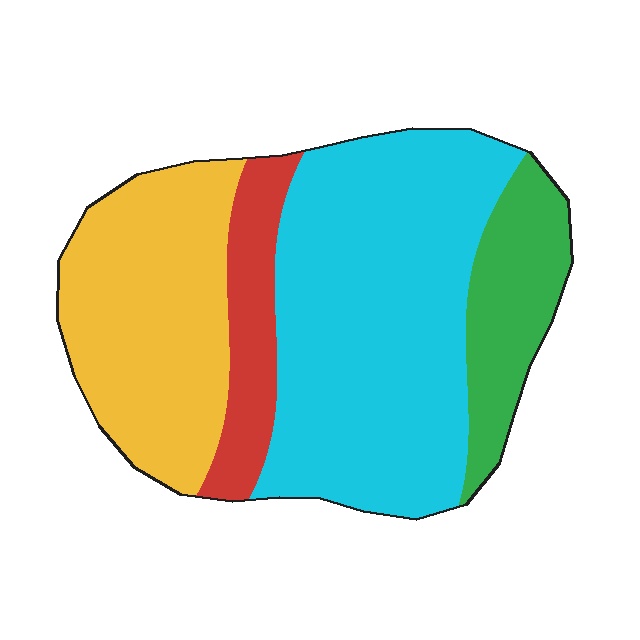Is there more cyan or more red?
Cyan.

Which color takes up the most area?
Cyan, at roughly 45%.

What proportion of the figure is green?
Green covers roughly 15% of the figure.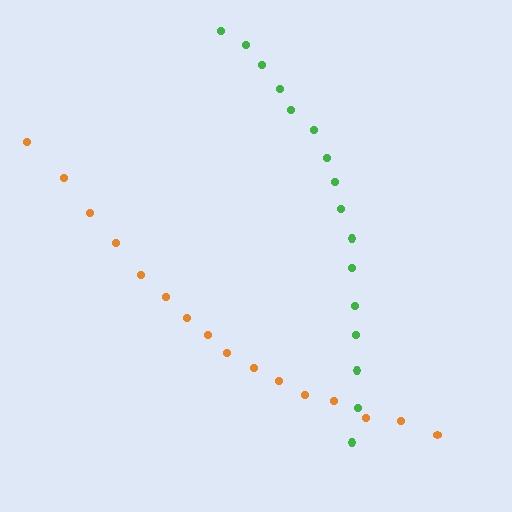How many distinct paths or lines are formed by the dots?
There are 2 distinct paths.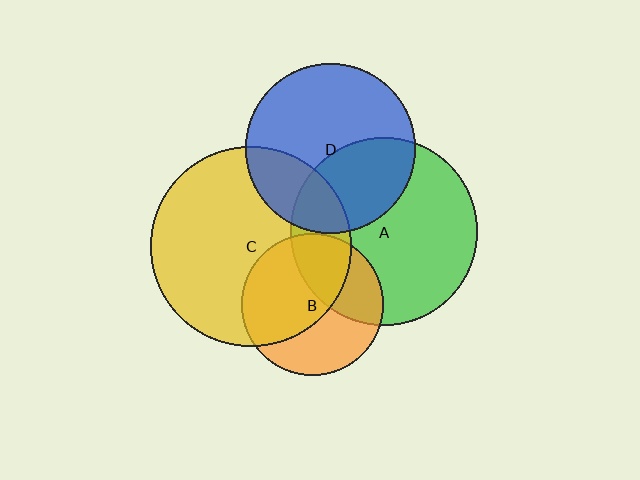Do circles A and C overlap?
Yes.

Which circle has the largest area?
Circle C (yellow).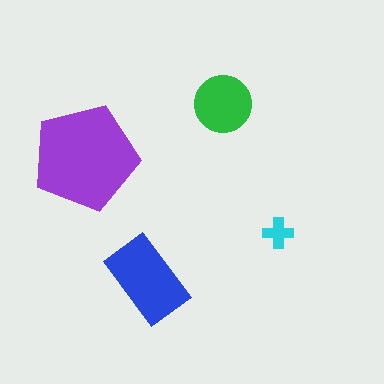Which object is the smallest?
The cyan cross.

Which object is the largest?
The purple pentagon.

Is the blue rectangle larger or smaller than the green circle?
Larger.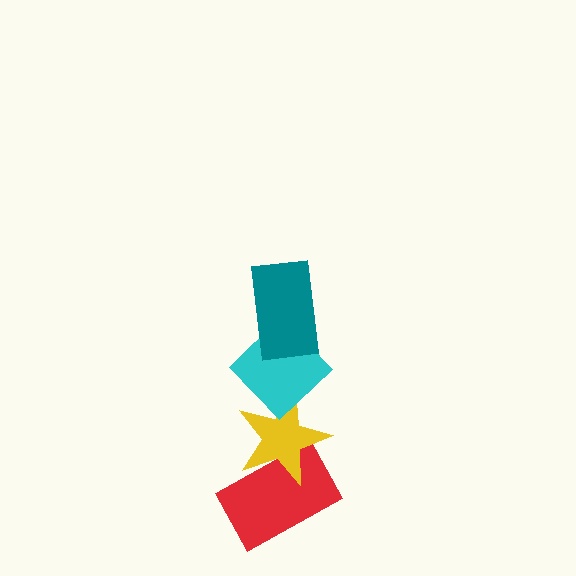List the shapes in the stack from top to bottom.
From top to bottom: the teal rectangle, the cyan diamond, the yellow star, the red rectangle.